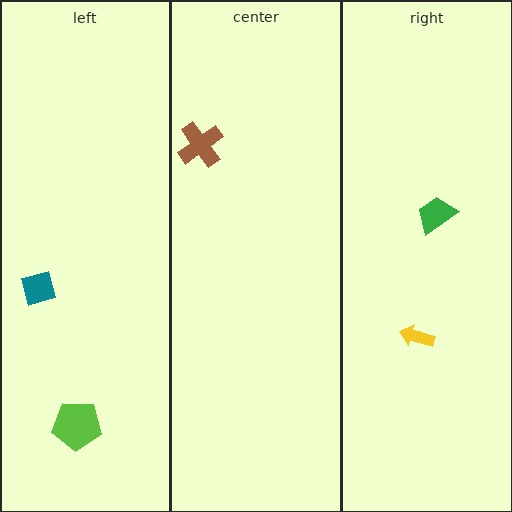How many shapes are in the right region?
2.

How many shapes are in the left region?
2.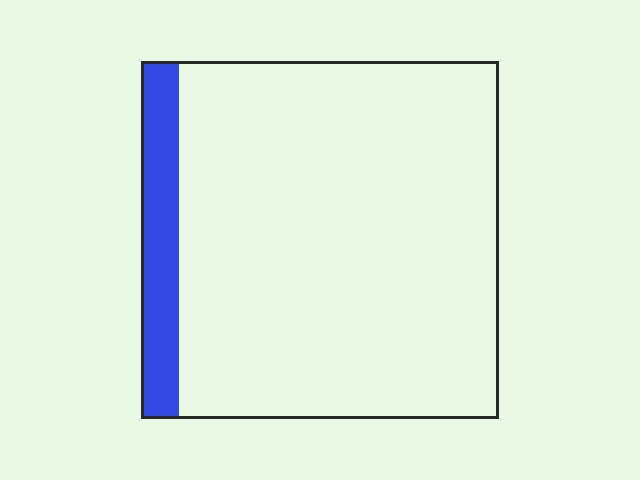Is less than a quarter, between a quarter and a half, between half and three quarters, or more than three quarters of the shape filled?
Less than a quarter.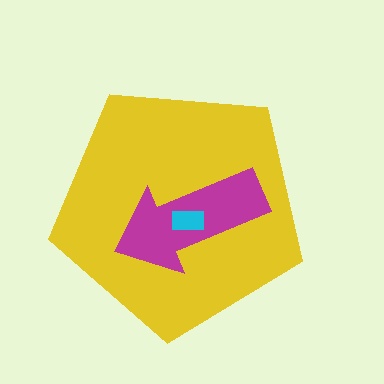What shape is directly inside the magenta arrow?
The cyan rectangle.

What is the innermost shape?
The cyan rectangle.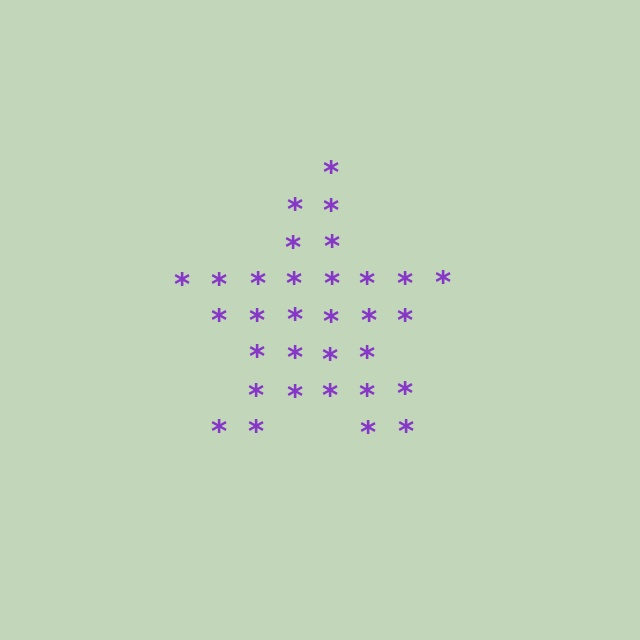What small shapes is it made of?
It is made of small asterisks.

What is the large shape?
The large shape is a star.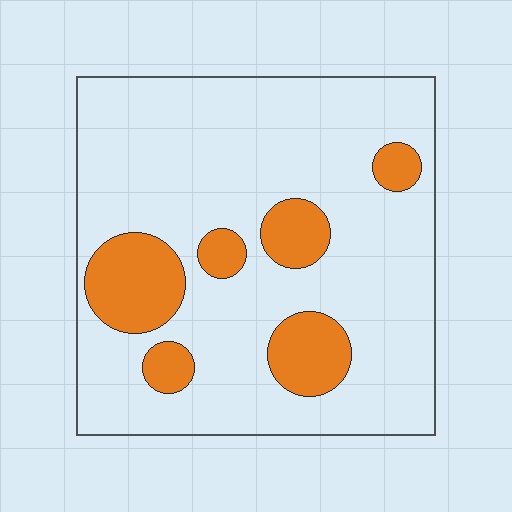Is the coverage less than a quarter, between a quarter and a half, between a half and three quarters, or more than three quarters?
Less than a quarter.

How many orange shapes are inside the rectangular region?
6.